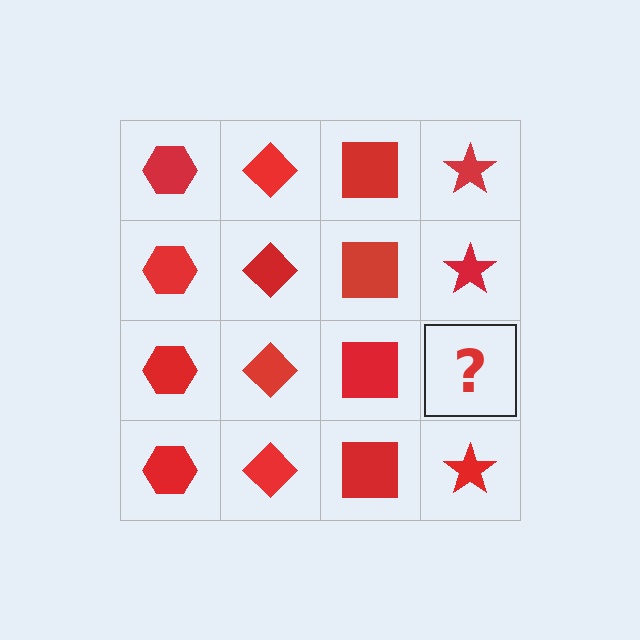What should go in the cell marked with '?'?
The missing cell should contain a red star.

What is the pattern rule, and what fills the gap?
The rule is that each column has a consistent shape. The gap should be filled with a red star.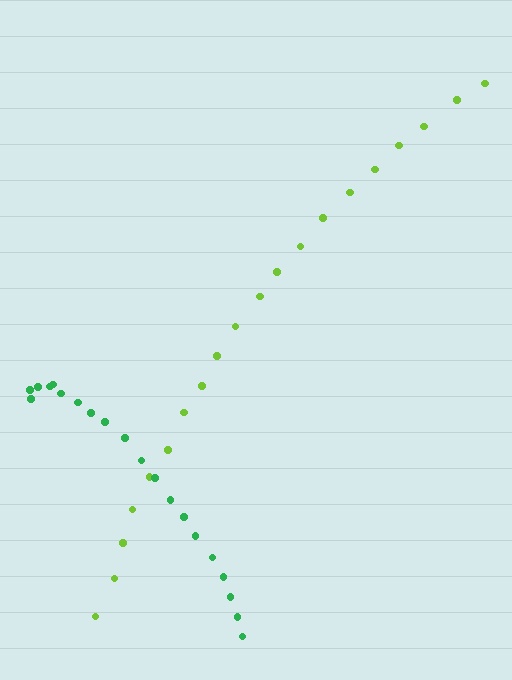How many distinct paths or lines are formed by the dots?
There are 2 distinct paths.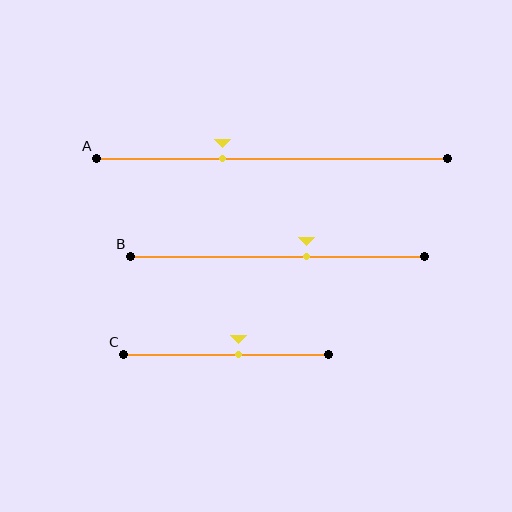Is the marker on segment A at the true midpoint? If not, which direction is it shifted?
No, the marker on segment A is shifted to the left by about 14% of the segment length.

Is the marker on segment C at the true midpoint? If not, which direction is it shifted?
No, the marker on segment C is shifted to the right by about 6% of the segment length.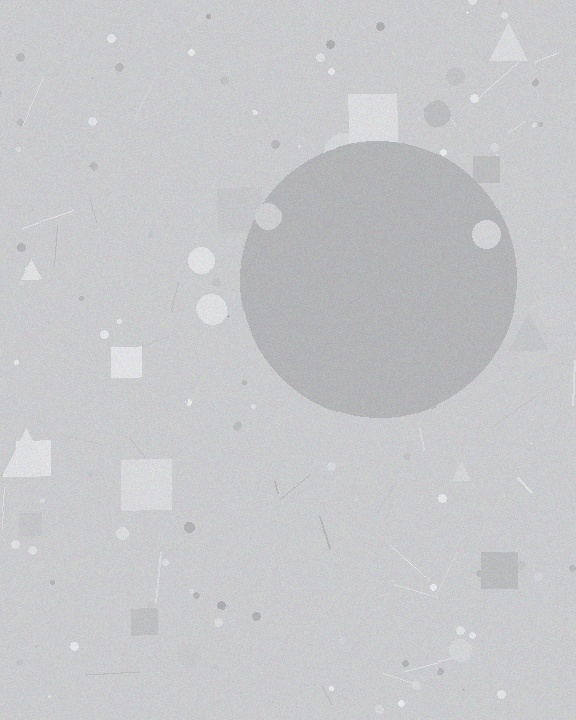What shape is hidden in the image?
A circle is hidden in the image.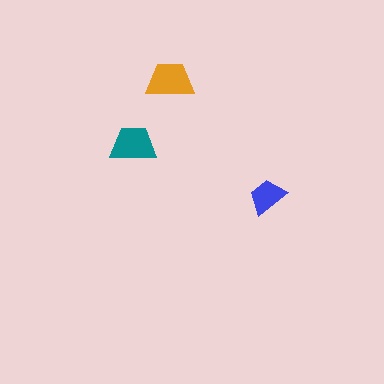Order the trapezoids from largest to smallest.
the orange one, the teal one, the blue one.